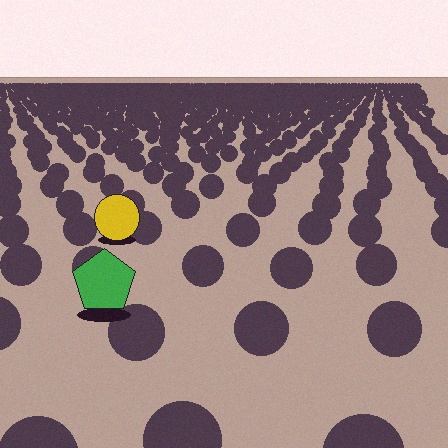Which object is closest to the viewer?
The green pentagon is closest. The texture marks near it are larger and more spread out.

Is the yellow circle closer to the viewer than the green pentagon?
No. The green pentagon is closer — you can tell from the texture gradient: the ground texture is coarser near it.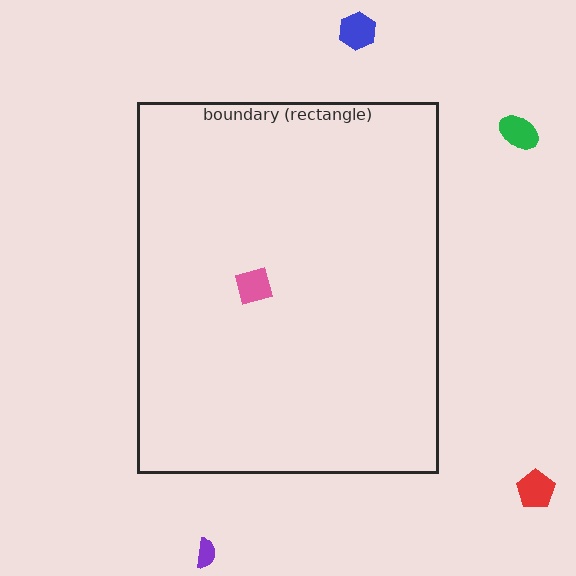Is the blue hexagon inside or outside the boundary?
Outside.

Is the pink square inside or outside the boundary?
Inside.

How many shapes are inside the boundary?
1 inside, 4 outside.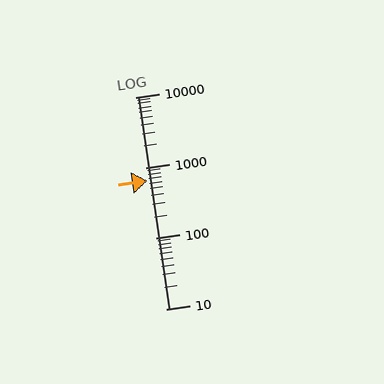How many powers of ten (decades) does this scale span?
The scale spans 3 decades, from 10 to 10000.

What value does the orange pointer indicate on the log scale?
The pointer indicates approximately 660.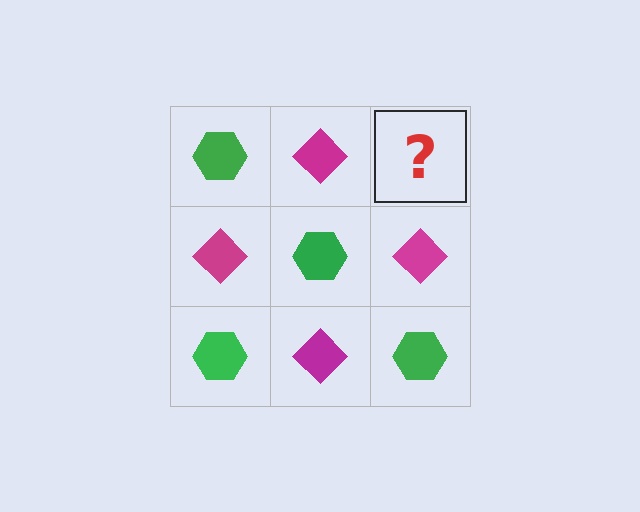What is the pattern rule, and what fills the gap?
The rule is that it alternates green hexagon and magenta diamond in a checkerboard pattern. The gap should be filled with a green hexagon.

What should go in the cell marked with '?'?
The missing cell should contain a green hexagon.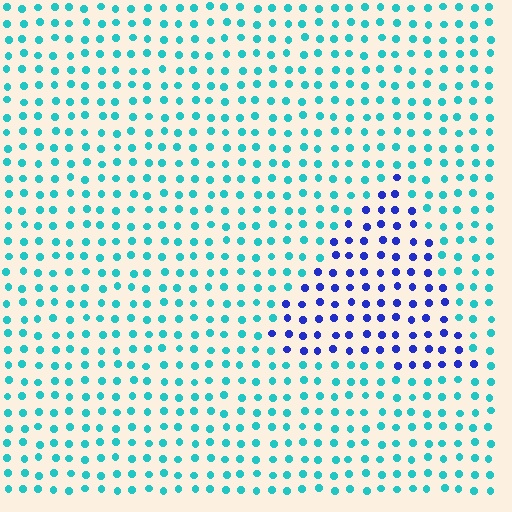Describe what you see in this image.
The image is filled with small cyan elements in a uniform arrangement. A triangle-shaped region is visible where the elements are tinted to a slightly different hue, forming a subtle color boundary.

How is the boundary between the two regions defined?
The boundary is defined purely by a slight shift in hue (about 57 degrees). Spacing, size, and orientation are identical on both sides.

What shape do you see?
I see a triangle.